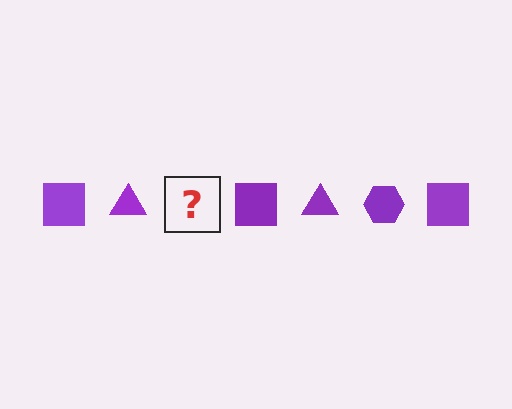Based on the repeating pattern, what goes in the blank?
The blank should be a purple hexagon.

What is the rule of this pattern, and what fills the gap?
The rule is that the pattern cycles through square, triangle, hexagon shapes in purple. The gap should be filled with a purple hexagon.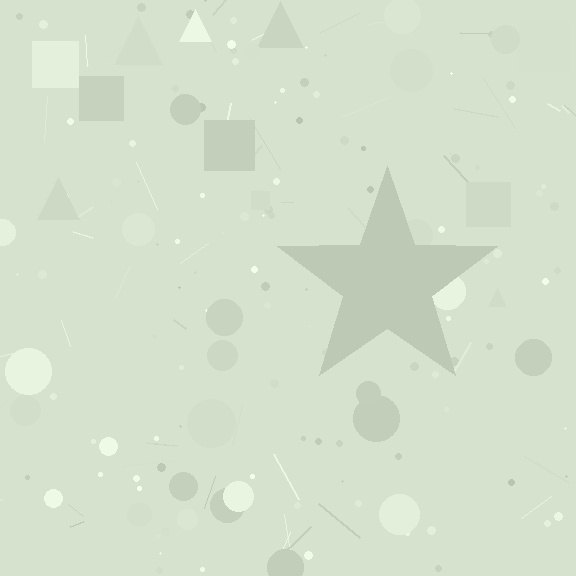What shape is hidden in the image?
A star is hidden in the image.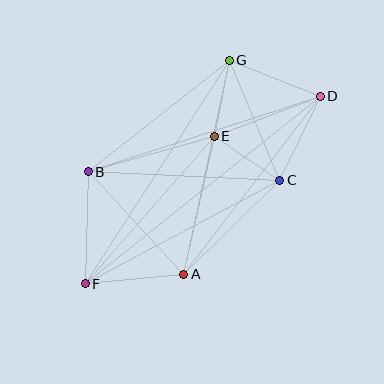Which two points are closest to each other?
Points E and G are closest to each other.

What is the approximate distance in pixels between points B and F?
The distance between B and F is approximately 112 pixels.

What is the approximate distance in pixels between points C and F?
The distance between C and F is approximately 220 pixels.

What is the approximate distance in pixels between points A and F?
The distance between A and F is approximately 99 pixels.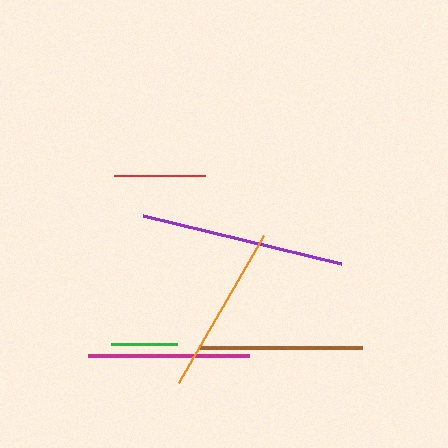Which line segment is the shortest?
The green line is the shortest at approximately 66 pixels.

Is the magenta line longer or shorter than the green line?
The magenta line is longer than the green line.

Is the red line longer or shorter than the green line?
The red line is longer than the green line.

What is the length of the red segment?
The red segment is approximately 92 pixels long.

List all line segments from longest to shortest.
From longest to shortest: purple, orange, brown, magenta, red, green.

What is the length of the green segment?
The green segment is approximately 66 pixels long.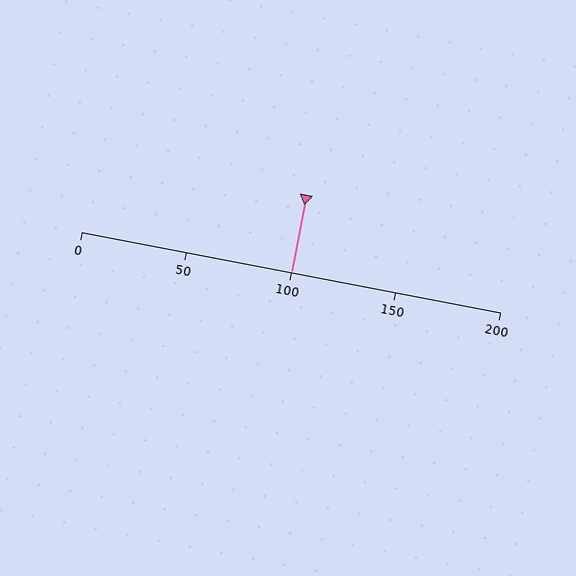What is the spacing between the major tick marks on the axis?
The major ticks are spaced 50 apart.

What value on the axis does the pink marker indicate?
The marker indicates approximately 100.